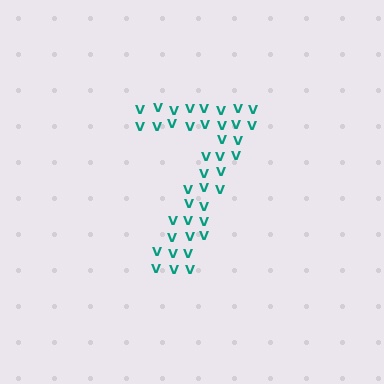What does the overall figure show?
The overall figure shows the digit 7.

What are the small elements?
The small elements are letter V's.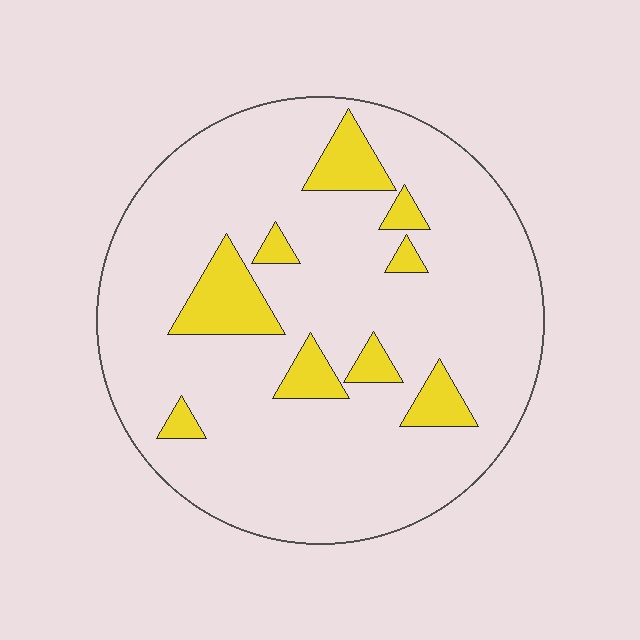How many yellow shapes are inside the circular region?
9.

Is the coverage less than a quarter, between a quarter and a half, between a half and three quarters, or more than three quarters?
Less than a quarter.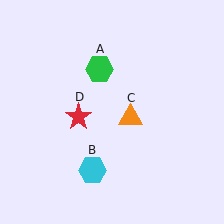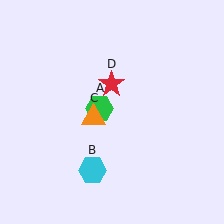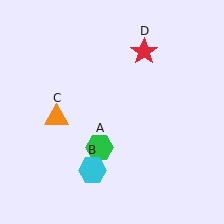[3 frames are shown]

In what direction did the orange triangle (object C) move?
The orange triangle (object C) moved left.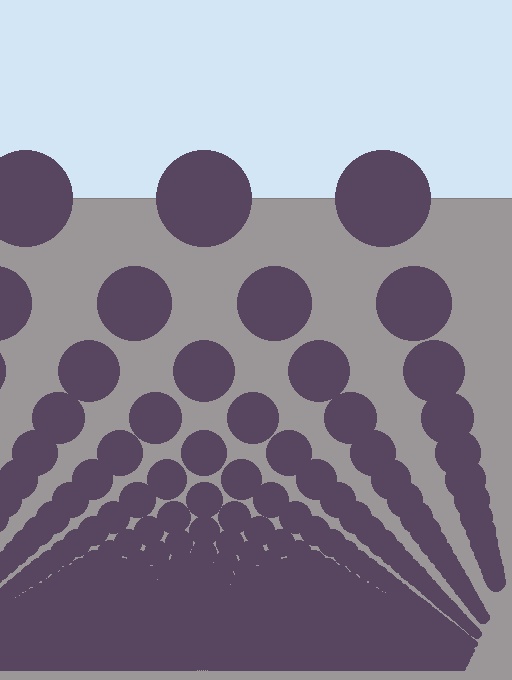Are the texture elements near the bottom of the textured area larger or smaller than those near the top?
Smaller. The gradient is inverted — elements near the bottom are smaller and denser.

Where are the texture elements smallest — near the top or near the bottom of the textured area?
Near the bottom.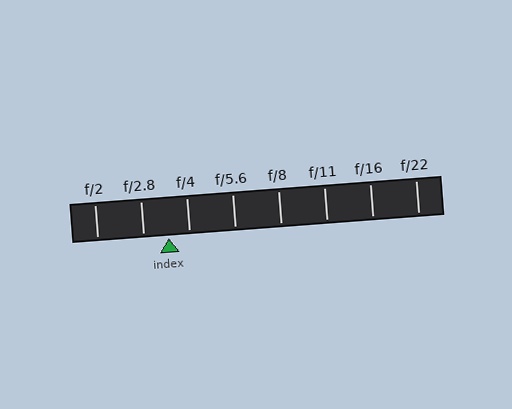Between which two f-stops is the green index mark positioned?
The index mark is between f/2.8 and f/4.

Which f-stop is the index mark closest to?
The index mark is closest to f/4.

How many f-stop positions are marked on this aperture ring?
There are 8 f-stop positions marked.